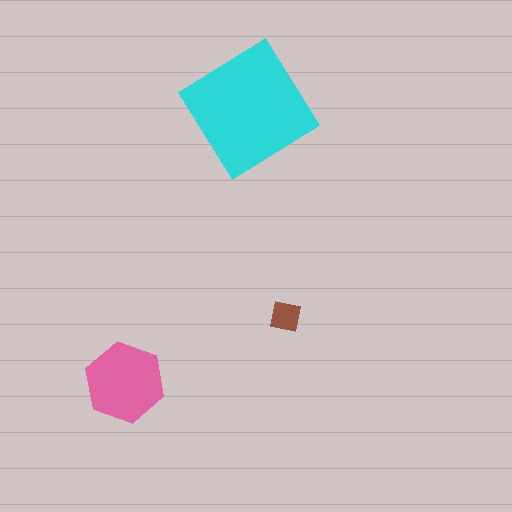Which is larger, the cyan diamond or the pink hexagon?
The cyan diamond.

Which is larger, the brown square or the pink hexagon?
The pink hexagon.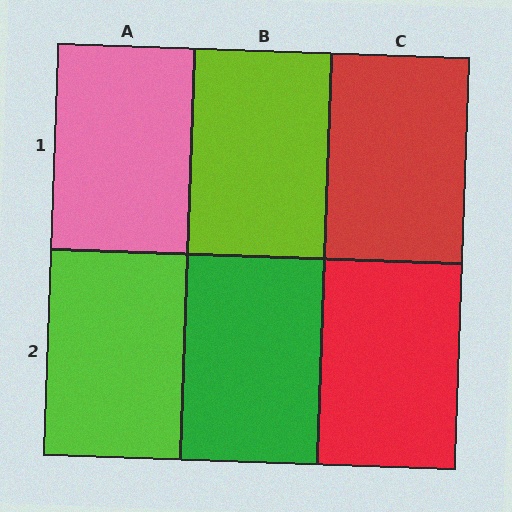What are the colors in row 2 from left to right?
Lime, green, red.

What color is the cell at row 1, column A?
Pink.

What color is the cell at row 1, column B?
Lime.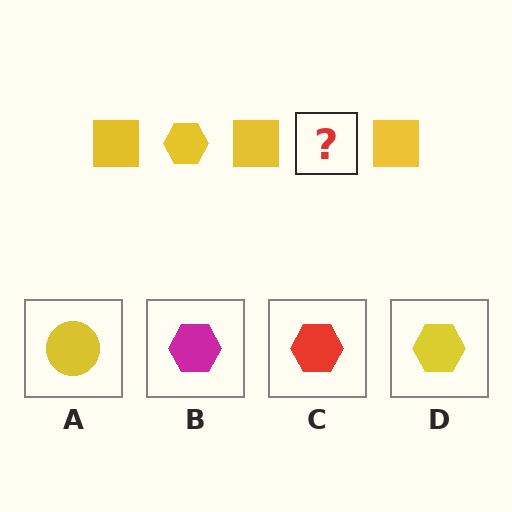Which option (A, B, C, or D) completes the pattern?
D.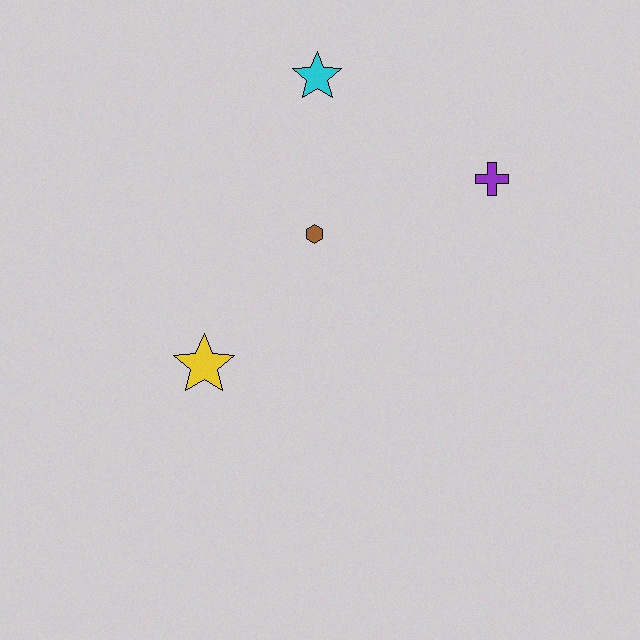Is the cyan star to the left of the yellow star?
No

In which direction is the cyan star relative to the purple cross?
The cyan star is to the left of the purple cross.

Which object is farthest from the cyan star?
The yellow star is farthest from the cyan star.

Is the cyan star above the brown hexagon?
Yes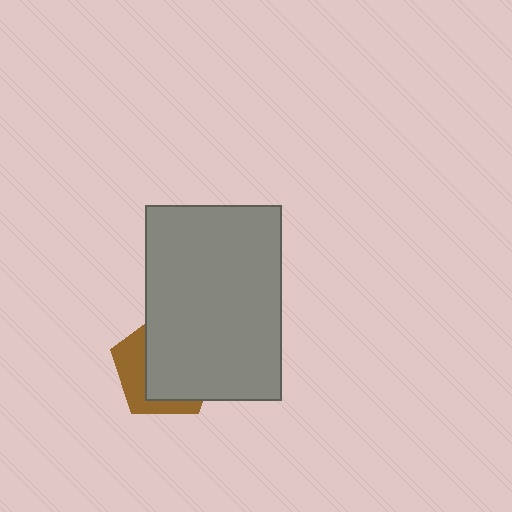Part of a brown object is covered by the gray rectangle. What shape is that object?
It is a pentagon.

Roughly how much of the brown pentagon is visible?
A small part of it is visible (roughly 35%).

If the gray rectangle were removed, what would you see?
You would see the complete brown pentagon.